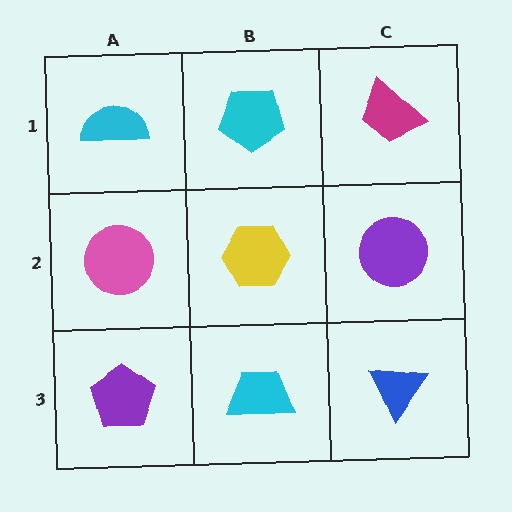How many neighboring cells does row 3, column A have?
2.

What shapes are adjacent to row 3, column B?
A yellow hexagon (row 2, column B), a purple pentagon (row 3, column A), a blue triangle (row 3, column C).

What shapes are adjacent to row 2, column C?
A magenta trapezoid (row 1, column C), a blue triangle (row 3, column C), a yellow hexagon (row 2, column B).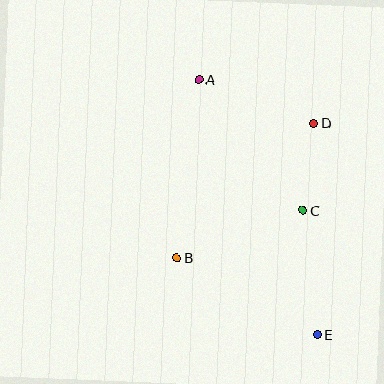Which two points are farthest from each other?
Points A and E are farthest from each other.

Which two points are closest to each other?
Points C and D are closest to each other.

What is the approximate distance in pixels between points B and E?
The distance between B and E is approximately 160 pixels.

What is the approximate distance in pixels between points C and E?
The distance between C and E is approximately 125 pixels.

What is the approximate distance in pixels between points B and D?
The distance between B and D is approximately 192 pixels.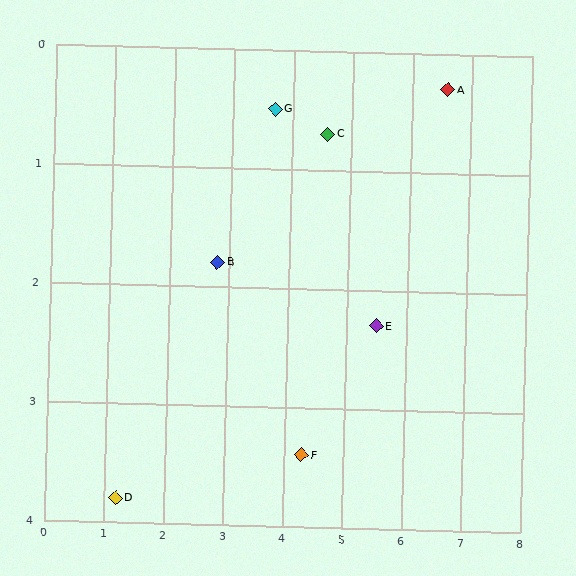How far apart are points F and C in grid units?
Points F and C are about 2.7 grid units apart.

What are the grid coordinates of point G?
Point G is at approximately (3.7, 0.5).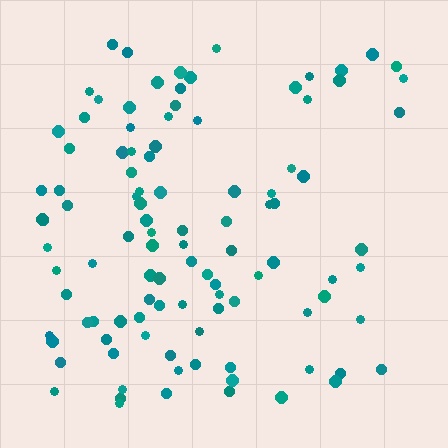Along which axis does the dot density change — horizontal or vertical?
Horizontal.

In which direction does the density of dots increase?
From right to left, with the left side densest.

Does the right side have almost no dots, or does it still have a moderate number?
Still a moderate number, just noticeably fewer than the left.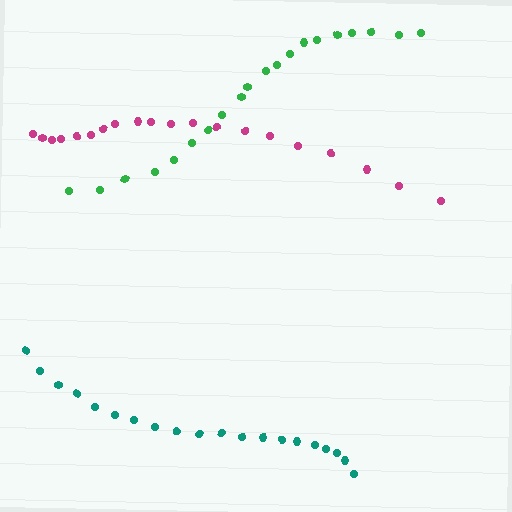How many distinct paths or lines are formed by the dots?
There are 3 distinct paths.